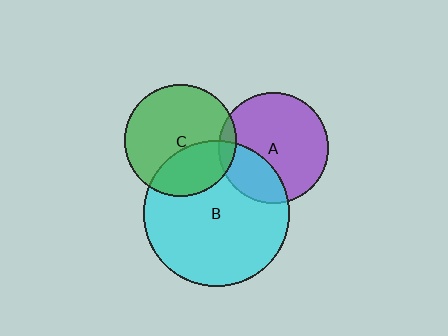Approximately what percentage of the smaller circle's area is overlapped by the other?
Approximately 10%.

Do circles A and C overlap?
Yes.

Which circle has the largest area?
Circle B (cyan).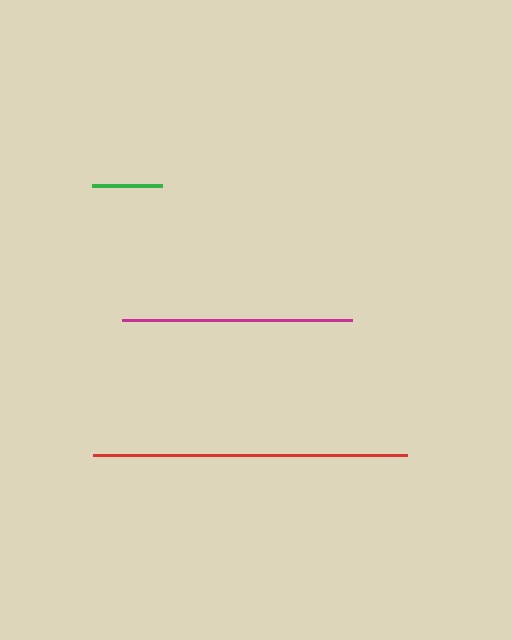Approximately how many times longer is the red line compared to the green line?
The red line is approximately 4.5 times the length of the green line.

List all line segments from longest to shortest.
From longest to shortest: red, magenta, green.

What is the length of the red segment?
The red segment is approximately 314 pixels long.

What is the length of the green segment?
The green segment is approximately 70 pixels long.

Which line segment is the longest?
The red line is the longest at approximately 314 pixels.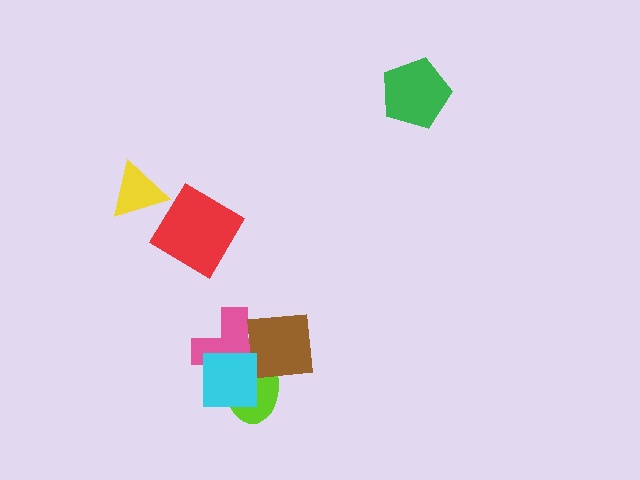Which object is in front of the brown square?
The cyan square is in front of the brown square.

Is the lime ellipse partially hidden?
Yes, it is partially covered by another shape.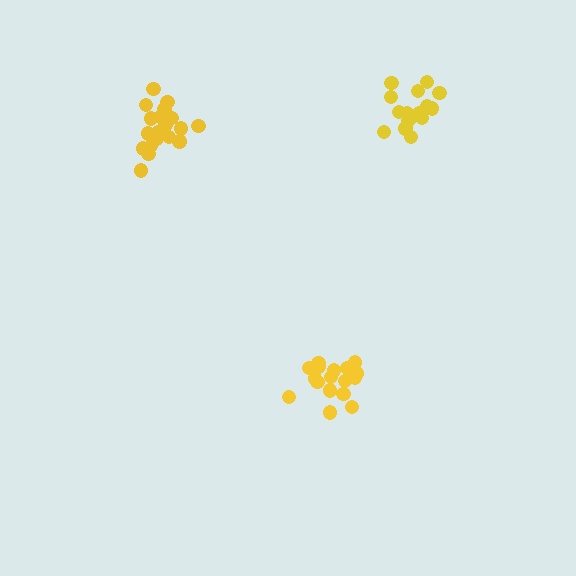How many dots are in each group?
Group 1: 17 dots, Group 2: 17 dots, Group 3: 21 dots (55 total).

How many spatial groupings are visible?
There are 3 spatial groupings.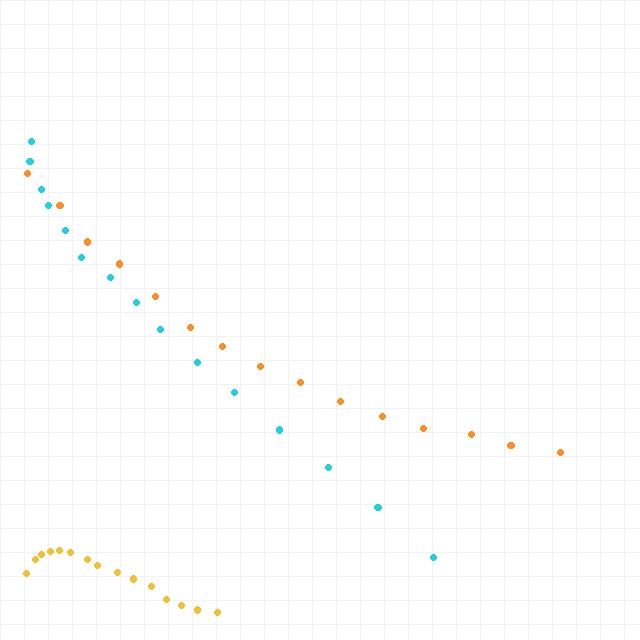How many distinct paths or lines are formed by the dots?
There are 3 distinct paths.